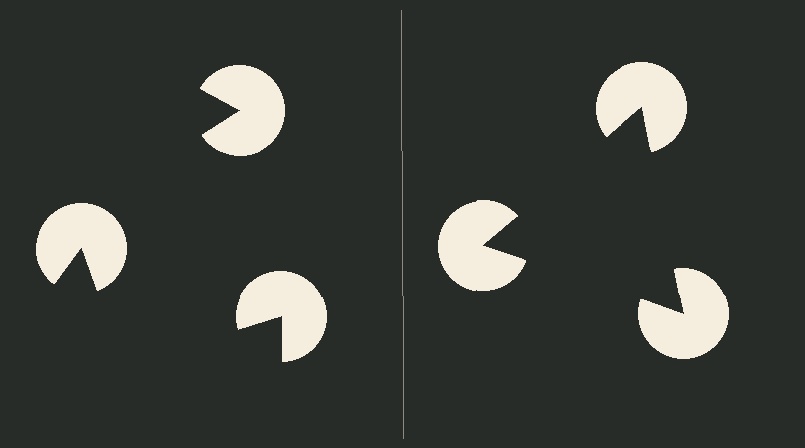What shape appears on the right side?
An illusory triangle.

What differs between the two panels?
The pac-man discs are positioned identically on both sides; only the wedge orientations differ. On the right they align to a triangle; on the left they are misaligned.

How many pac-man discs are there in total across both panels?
6 — 3 on each side.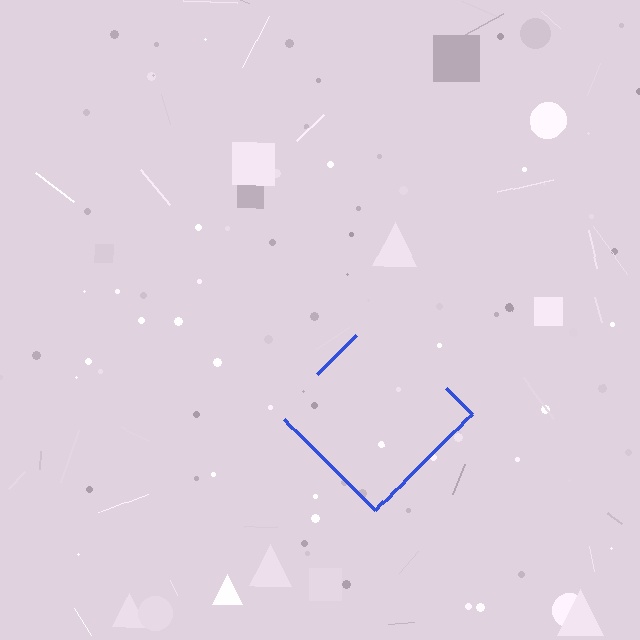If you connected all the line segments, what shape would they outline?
They would outline a diamond.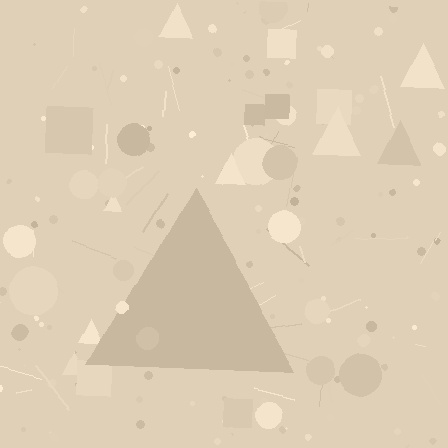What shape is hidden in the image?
A triangle is hidden in the image.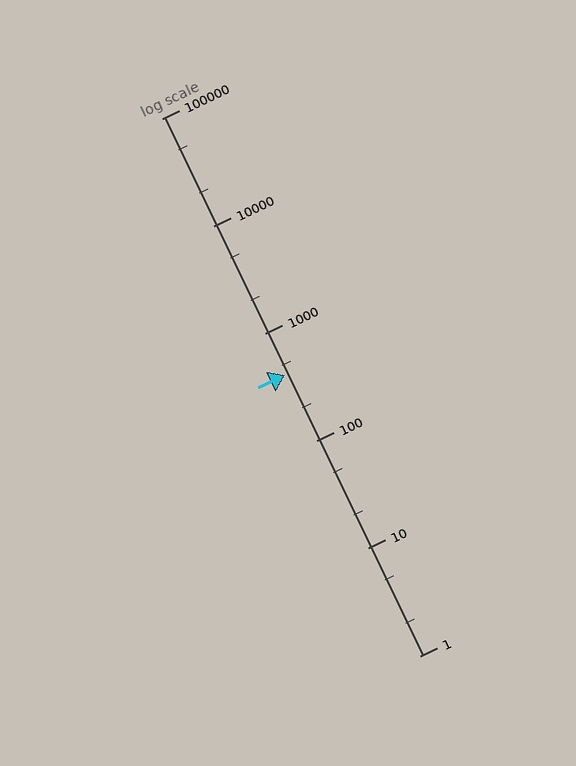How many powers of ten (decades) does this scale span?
The scale spans 5 decades, from 1 to 100000.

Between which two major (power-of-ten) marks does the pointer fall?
The pointer is between 100 and 1000.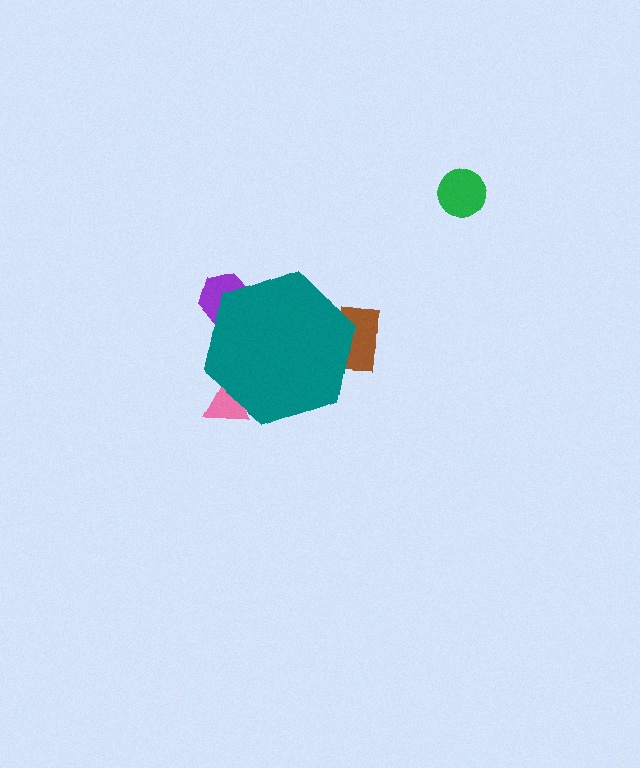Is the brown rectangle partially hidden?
Yes, the brown rectangle is partially hidden behind the teal hexagon.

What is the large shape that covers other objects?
A teal hexagon.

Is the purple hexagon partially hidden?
Yes, the purple hexagon is partially hidden behind the teal hexagon.